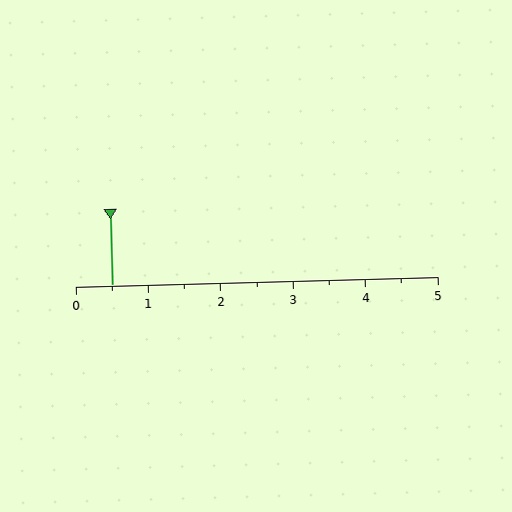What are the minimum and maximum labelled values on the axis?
The axis runs from 0 to 5.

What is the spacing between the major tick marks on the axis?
The major ticks are spaced 1 apart.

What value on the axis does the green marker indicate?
The marker indicates approximately 0.5.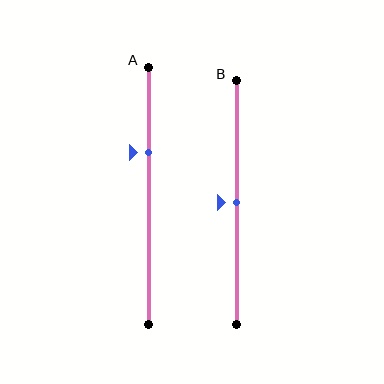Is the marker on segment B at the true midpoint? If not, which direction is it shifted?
Yes, the marker on segment B is at the true midpoint.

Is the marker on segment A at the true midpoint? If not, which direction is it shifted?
No, the marker on segment A is shifted upward by about 17% of the segment length.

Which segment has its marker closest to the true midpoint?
Segment B has its marker closest to the true midpoint.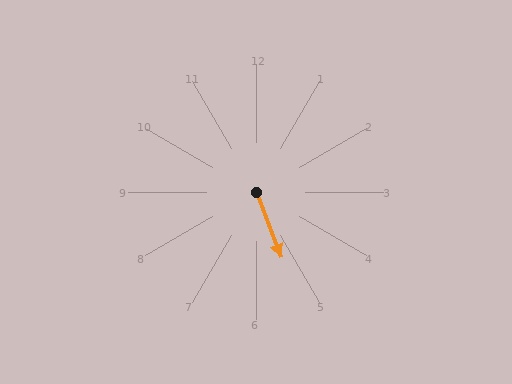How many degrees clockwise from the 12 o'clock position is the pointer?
Approximately 159 degrees.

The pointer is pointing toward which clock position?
Roughly 5 o'clock.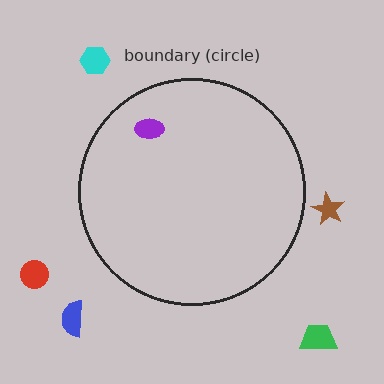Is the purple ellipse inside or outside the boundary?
Inside.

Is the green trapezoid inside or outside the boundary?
Outside.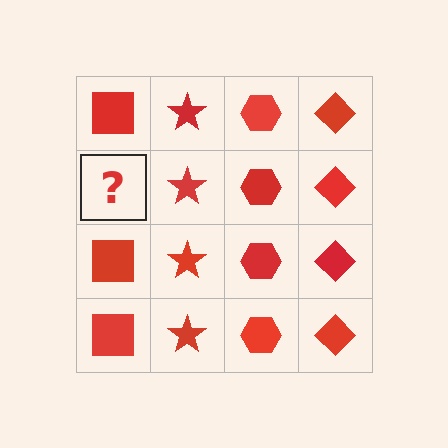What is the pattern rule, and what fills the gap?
The rule is that each column has a consistent shape. The gap should be filled with a red square.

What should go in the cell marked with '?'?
The missing cell should contain a red square.